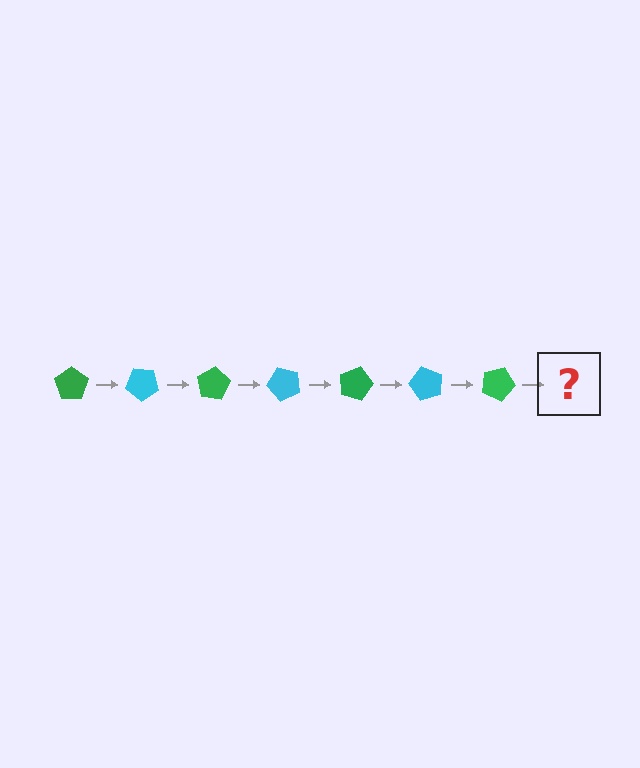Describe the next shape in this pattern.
It should be a cyan pentagon, rotated 280 degrees from the start.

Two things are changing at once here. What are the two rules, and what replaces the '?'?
The two rules are that it rotates 40 degrees each step and the color cycles through green and cyan. The '?' should be a cyan pentagon, rotated 280 degrees from the start.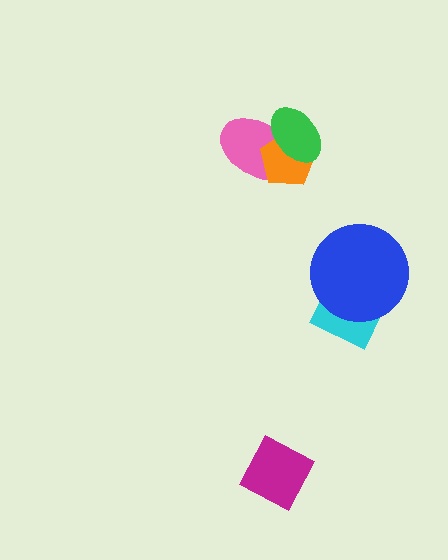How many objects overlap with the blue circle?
1 object overlaps with the blue circle.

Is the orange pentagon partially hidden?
Yes, it is partially covered by another shape.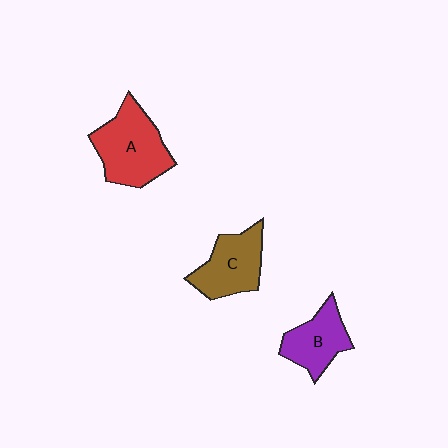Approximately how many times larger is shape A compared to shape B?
Approximately 1.5 times.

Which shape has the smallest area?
Shape B (purple).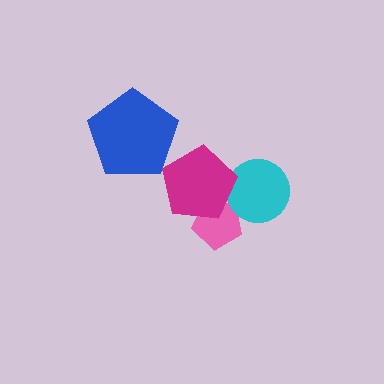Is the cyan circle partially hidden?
Yes, it is partially covered by another shape.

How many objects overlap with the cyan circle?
2 objects overlap with the cyan circle.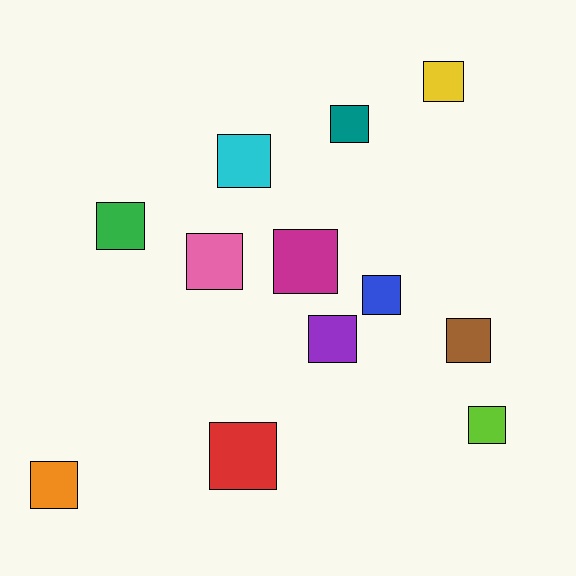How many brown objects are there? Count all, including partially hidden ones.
There is 1 brown object.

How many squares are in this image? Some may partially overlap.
There are 12 squares.